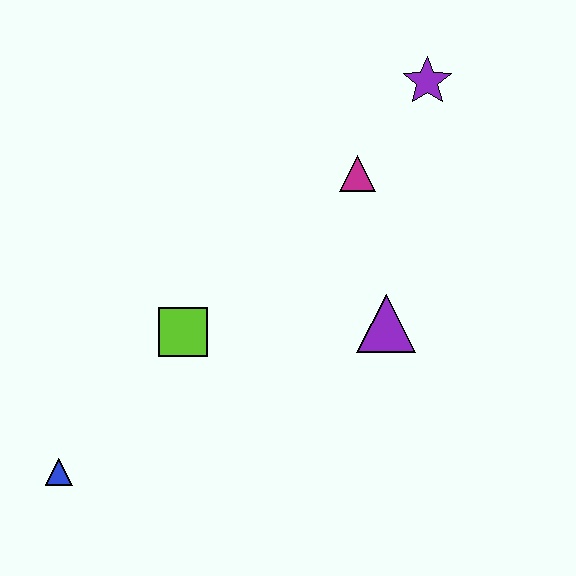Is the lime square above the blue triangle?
Yes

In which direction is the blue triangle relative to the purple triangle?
The blue triangle is to the left of the purple triangle.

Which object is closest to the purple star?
The magenta triangle is closest to the purple star.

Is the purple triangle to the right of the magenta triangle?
Yes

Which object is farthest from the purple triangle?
The blue triangle is farthest from the purple triangle.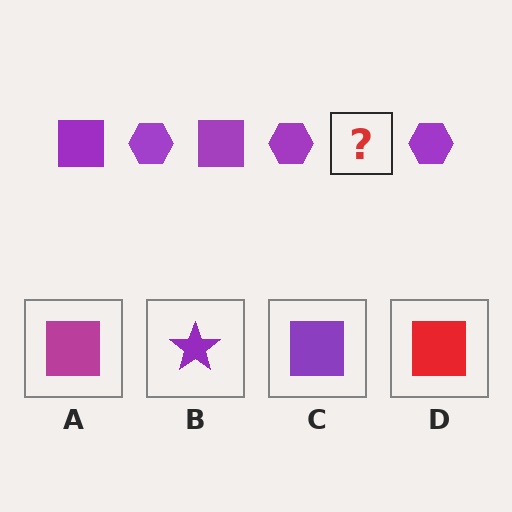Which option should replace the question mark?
Option C.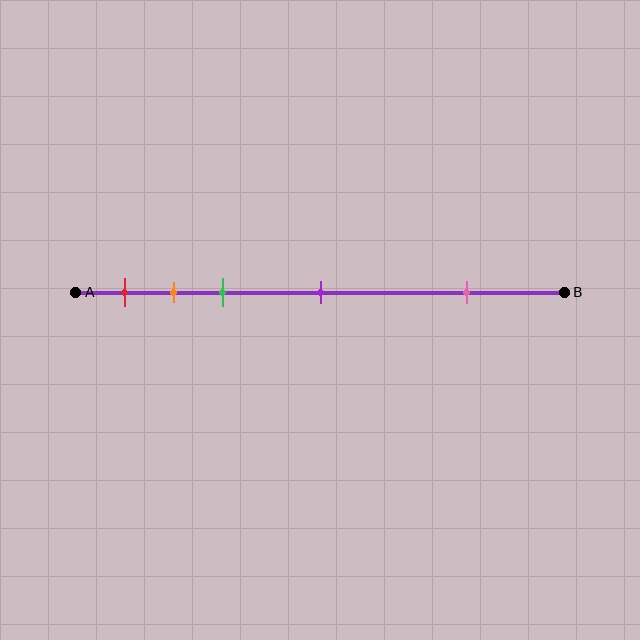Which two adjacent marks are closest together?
The orange and green marks are the closest adjacent pair.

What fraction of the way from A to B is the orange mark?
The orange mark is approximately 20% (0.2) of the way from A to B.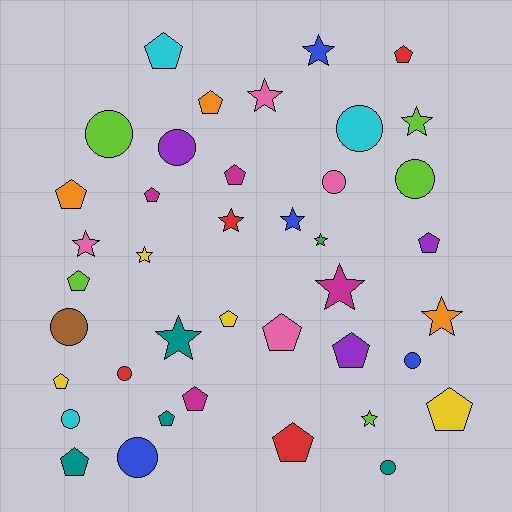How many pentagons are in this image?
There are 17 pentagons.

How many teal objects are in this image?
There are 4 teal objects.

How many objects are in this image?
There are 40 objects.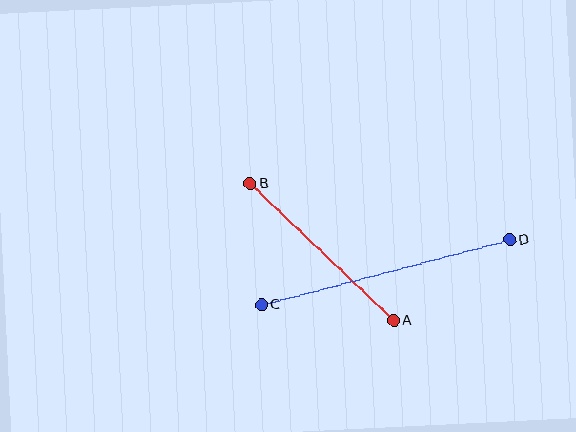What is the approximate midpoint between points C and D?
The midpoint is at approximately (386, 272) pixels.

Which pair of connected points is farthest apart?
Points C and D are farthest apart.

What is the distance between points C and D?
The distance is approximately 257 pixels.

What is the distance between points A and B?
The distance is approximately 198 pixels.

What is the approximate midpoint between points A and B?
The midpoint is at approximately (322, 252) pixels.